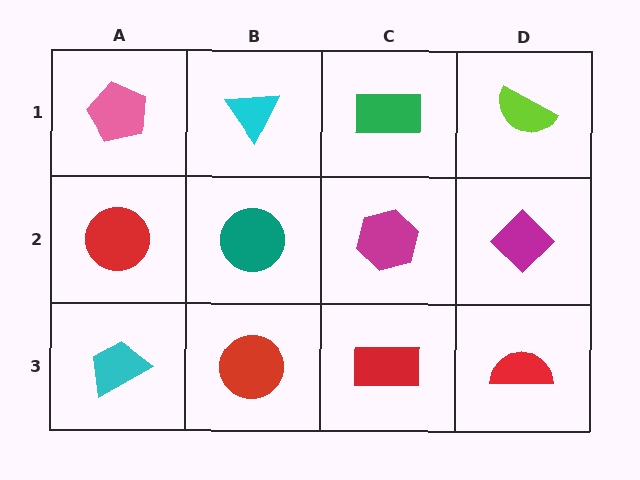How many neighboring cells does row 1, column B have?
3.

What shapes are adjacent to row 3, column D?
A magenta diamond (row 2, column D), a red rectangle (row 3, column C).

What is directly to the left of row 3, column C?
A red circle.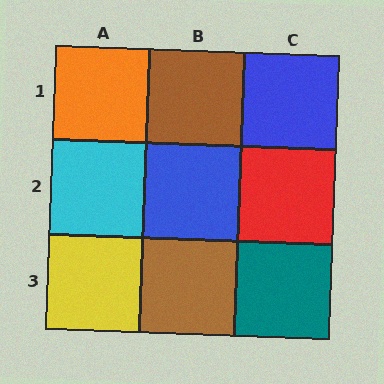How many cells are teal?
1 cell is teal.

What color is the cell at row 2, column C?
Red.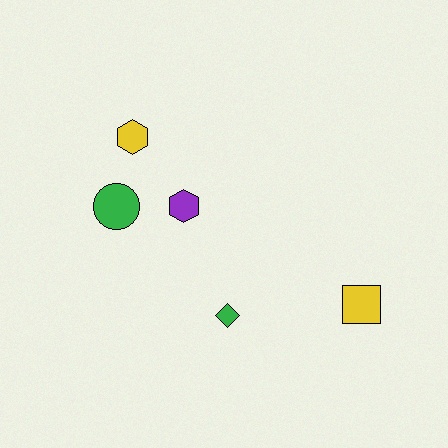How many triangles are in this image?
There are no triangles.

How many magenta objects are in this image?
There are no magenta objects.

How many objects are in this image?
There are 5 objects.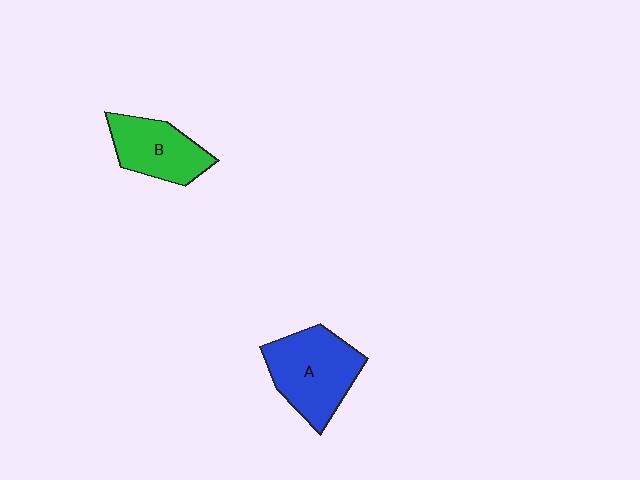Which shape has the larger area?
Shape A (blue).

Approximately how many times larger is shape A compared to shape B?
Approximately 1.3 times.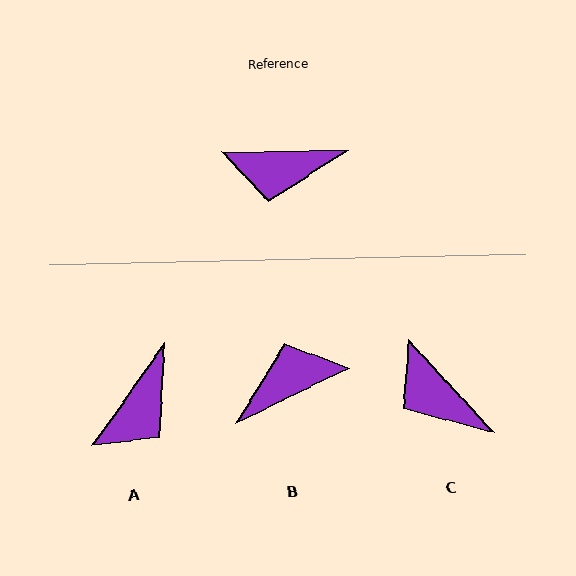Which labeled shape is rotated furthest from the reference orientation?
B, about 154 degrees away.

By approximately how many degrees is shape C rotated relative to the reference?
Approximately 48 degrees clockwise.